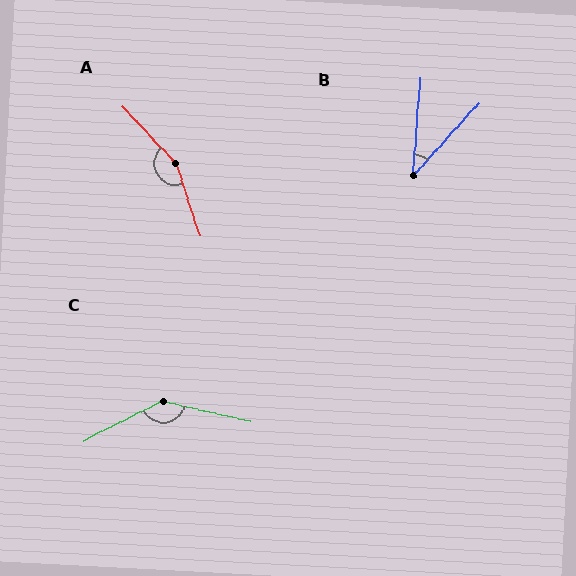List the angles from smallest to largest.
B (38°), C (140°), A (155°).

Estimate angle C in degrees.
Approximately 140 degrees.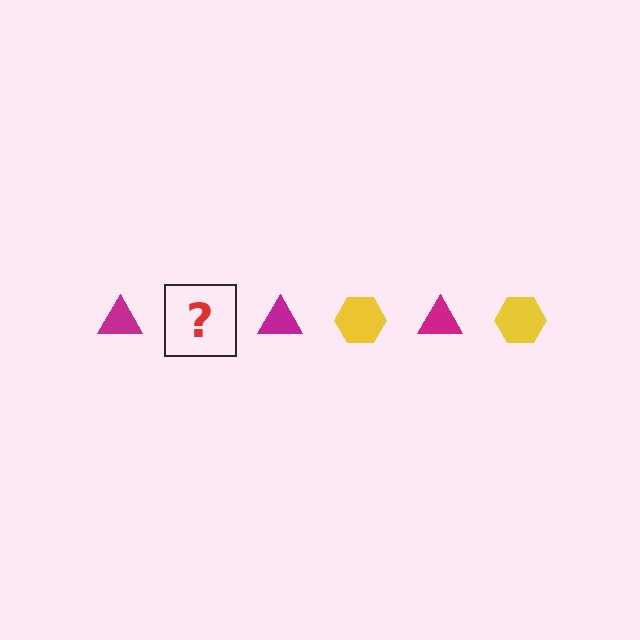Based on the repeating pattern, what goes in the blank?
The blank should be a yellow hexagon.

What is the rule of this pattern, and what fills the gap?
The rule is that the pattern alternates between magenta triangle and yellow hexagon. The gap should be filled with a yellow hexagon.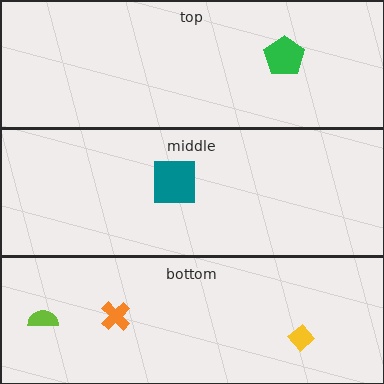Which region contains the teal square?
The middle region.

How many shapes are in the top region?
1.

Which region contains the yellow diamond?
The bottom region.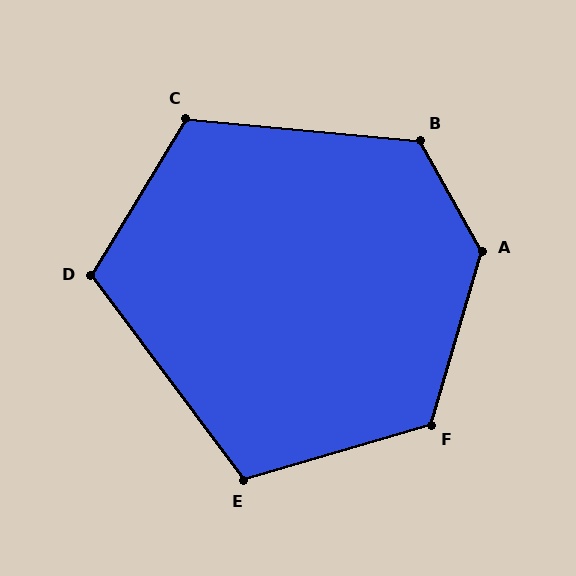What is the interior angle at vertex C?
Approximately 116 degrees (obtuse).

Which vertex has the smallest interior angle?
E, at approximately 110 degrees.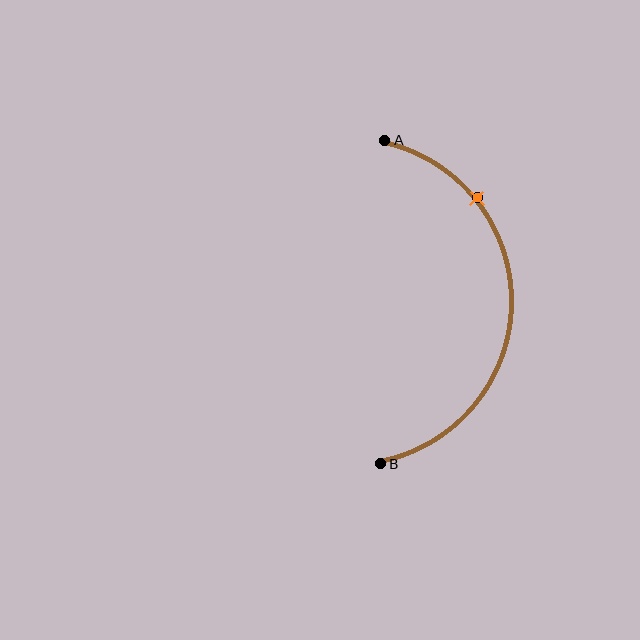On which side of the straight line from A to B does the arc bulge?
The arc bulges to the right of the straight line connecting A and B.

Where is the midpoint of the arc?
The arc midpoint is the point on the curve farthest from the straight line joining A and B. It sits to the right of that line.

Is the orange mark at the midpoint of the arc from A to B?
No. The orange mark lies on the arc but is closer to endpoint A. The arc midpoint would be at the point on the curve equidistant along the arc from both A and B.